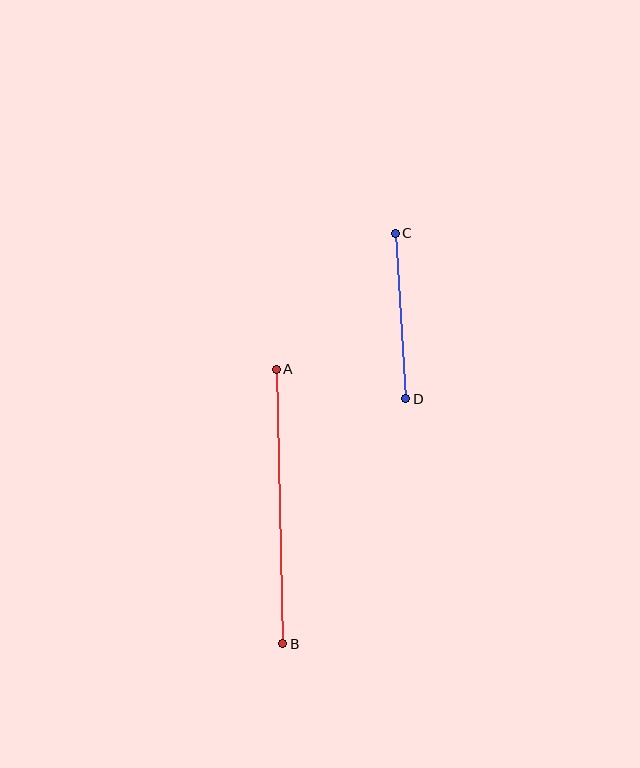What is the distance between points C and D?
The distance is approximately 166 pixels.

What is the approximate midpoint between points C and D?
The midpoint is at approximately (401, 316) pixels.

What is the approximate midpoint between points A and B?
The midpoint is at approximately (279, 507) pixels.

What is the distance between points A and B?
The distance is approximately 275 pixels.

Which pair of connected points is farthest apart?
Points A and B are farthest apart.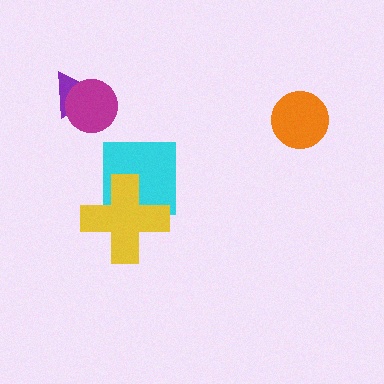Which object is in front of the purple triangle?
The magenta circle is in front of the purple triangle.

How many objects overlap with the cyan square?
1 object overlaps with the cyan square.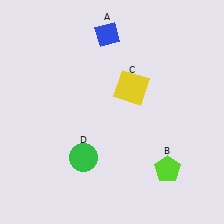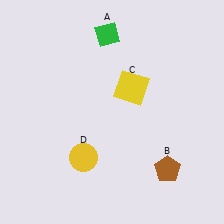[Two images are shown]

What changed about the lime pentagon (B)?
In Image 1, B is lime. In Image 2, it changed to brown.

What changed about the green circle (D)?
In Image 1, D is green. In Image 2, it changed to yellow.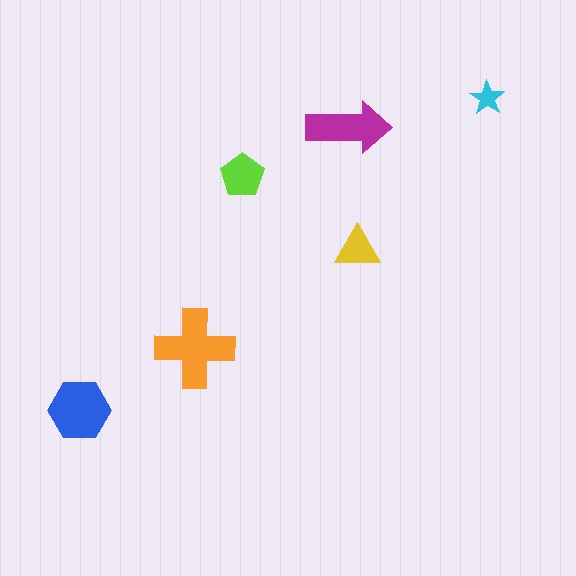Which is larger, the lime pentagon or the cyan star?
The lime pentagon.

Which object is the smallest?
The cyan star.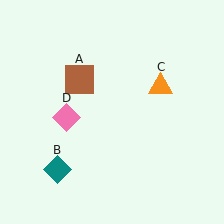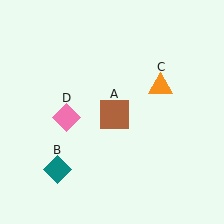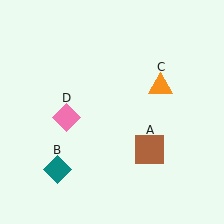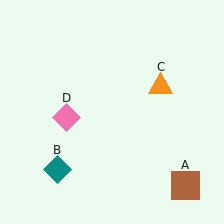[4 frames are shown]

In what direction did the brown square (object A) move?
The brown square (object A) moved down and to the right.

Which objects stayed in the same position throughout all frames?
Teal diamond (object B) and orange triangle (object C) and pink diamond (object D) remained stationary.